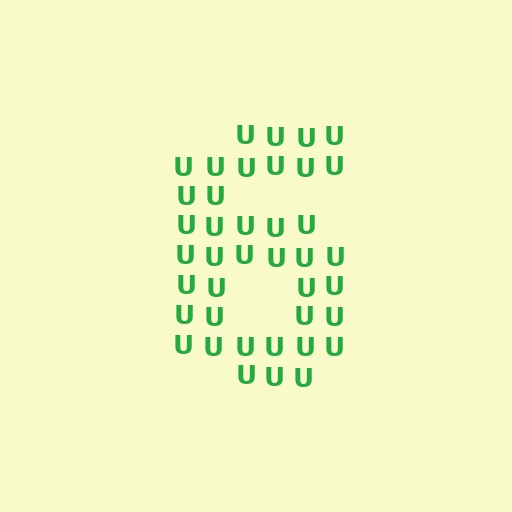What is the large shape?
The large shape is the digit 6.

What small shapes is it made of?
It is made of small letter U's.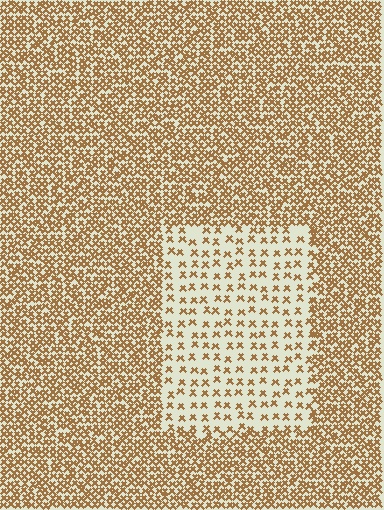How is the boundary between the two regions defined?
The boundary is defined by a change in element density (approximately 2.8x ratio). All elements are the same color, size, and shape.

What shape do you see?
I see a rectangle.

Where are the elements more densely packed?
The elements are more densely packed outside the rectangle boundary.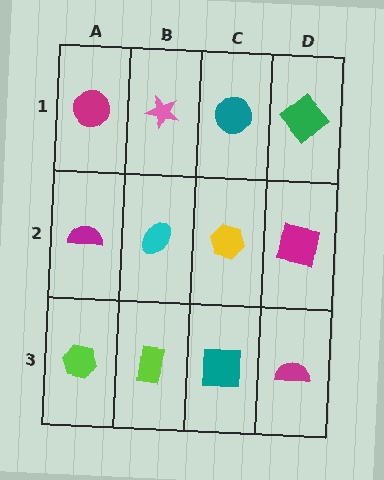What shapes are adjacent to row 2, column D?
A green diamond (row 1, column D), a magenta semicircle (row 3, column D), a yellow hexagon (row 2, column C).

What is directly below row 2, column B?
A lime rectangle.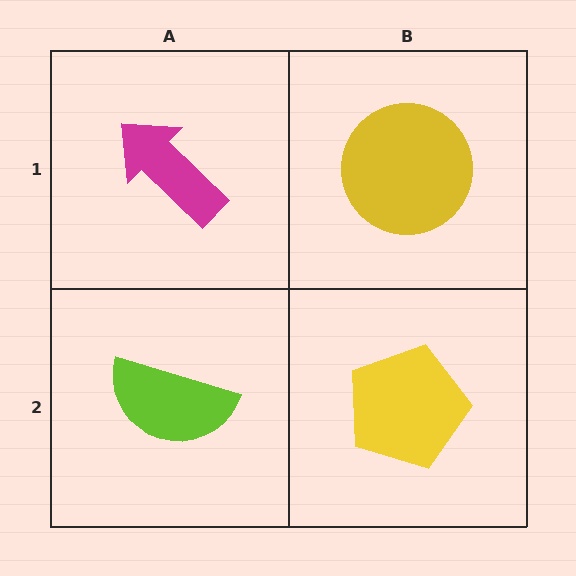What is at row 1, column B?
A yellow circle.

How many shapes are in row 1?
2 shapes.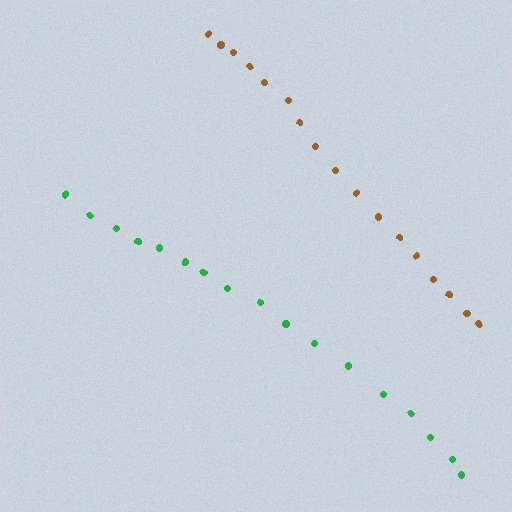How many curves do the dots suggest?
There are 2 distinct paths.